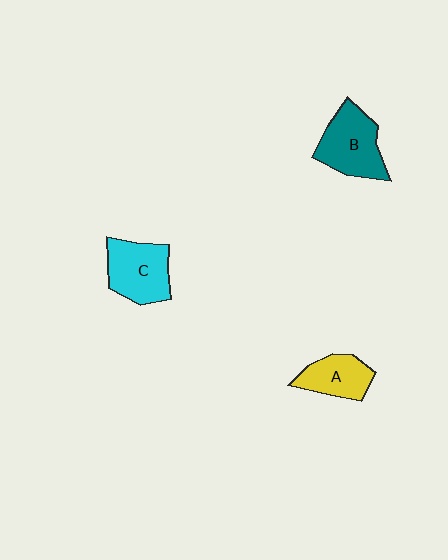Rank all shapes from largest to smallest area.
From largest to smallest: B (teal), C (cyan), A (yellow).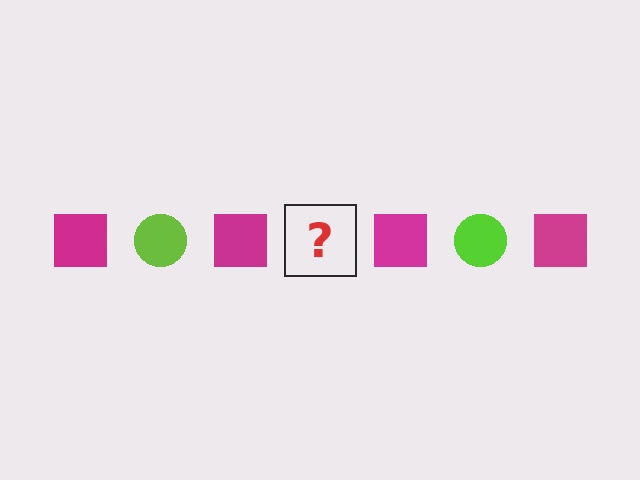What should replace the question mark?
The question mark should be replaced with a lime circle.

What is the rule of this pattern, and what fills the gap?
The rule is that the pattern alternates between magenta square and lime circle. The gap should be filled with a lime circle.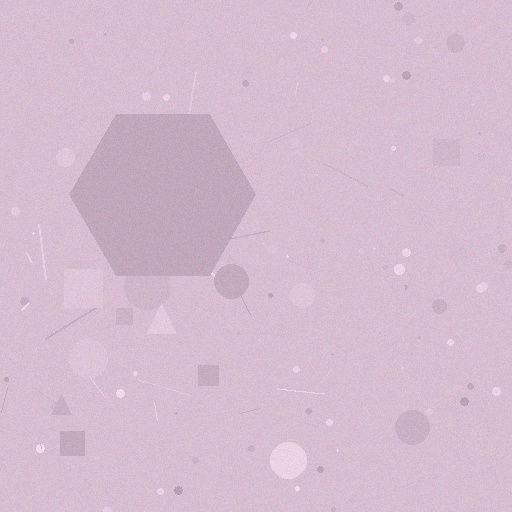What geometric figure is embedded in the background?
A hexagon is embedded in the background.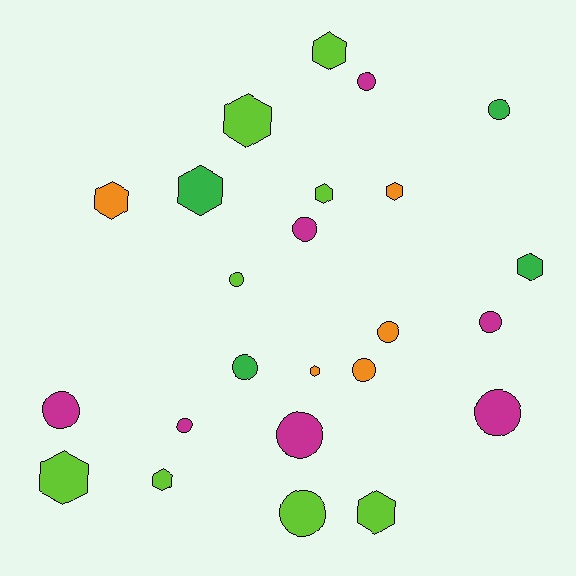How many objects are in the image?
There are 24 objects.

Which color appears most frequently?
Lime, with 8 objects.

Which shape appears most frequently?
Circle, with 13 objects.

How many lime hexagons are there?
There are 6 lime hexagons.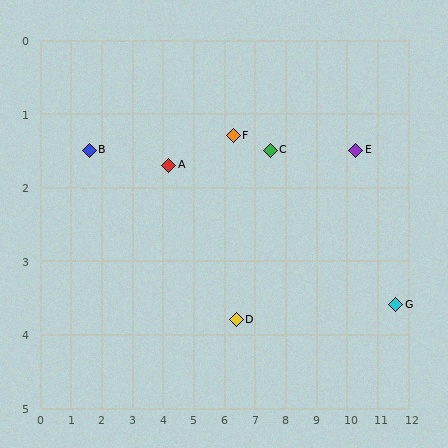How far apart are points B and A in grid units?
Points B and A are about 2.6 grid units apart.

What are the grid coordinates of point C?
Point C is at approximately (7.5, 1.5).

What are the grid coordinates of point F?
Point F is at approximately (6.3, 1.3).